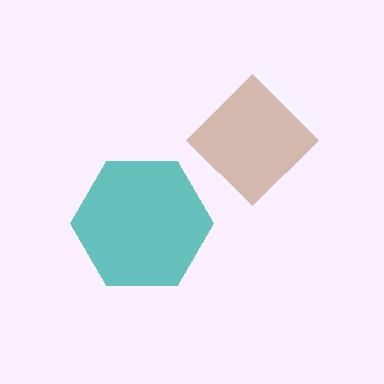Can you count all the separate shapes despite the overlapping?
Yes, there are 2 separate shapes.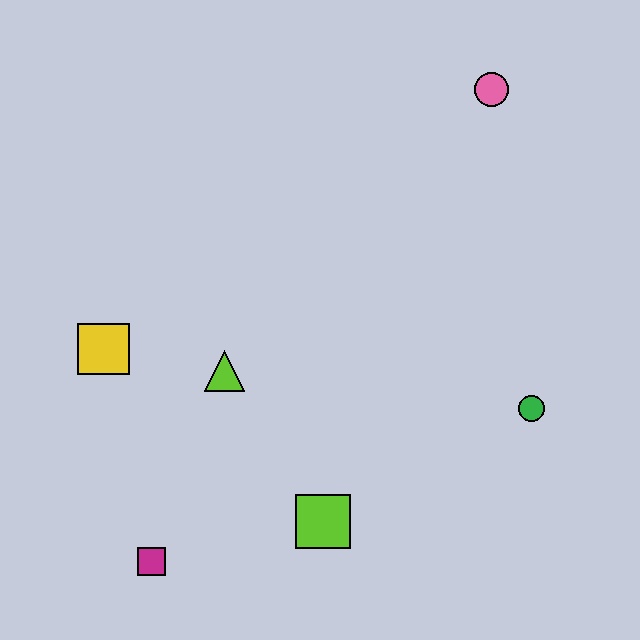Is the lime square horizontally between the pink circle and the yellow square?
Yes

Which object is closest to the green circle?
The lime square is closest to the green circle.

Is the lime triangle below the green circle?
No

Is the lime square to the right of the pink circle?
No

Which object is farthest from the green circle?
The yellow square is farthest from the green circle.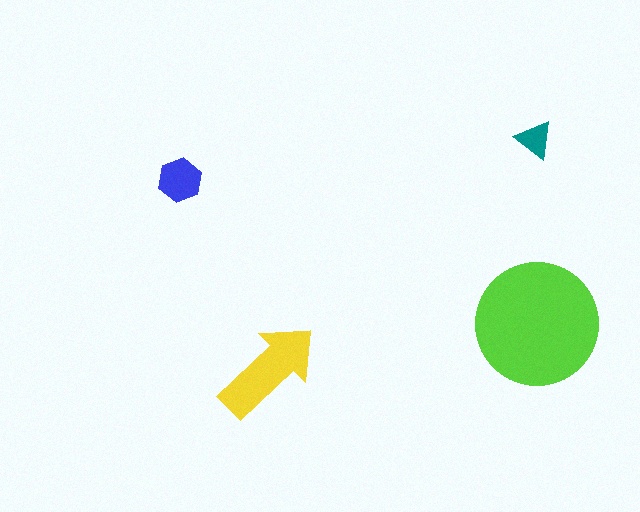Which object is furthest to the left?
The blue hexagon is leftmost.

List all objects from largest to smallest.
The lime circle, the yellow arrow, the blue hexagon, the teal triangle.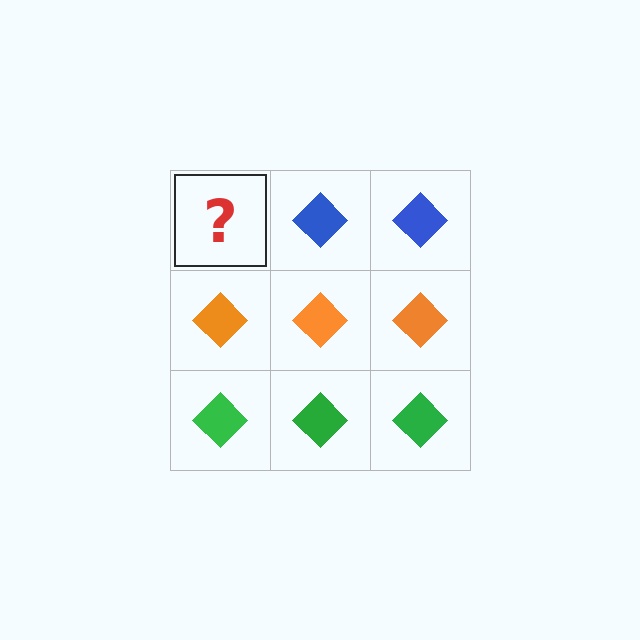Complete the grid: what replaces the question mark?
The question mark should be replaced with a blue diamond.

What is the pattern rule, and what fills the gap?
The rule is that each row has a consistent color. The gap should be filled with a blue diamond.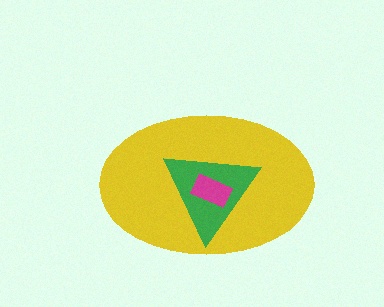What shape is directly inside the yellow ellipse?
The green triangle.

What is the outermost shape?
The yellow ellipse.